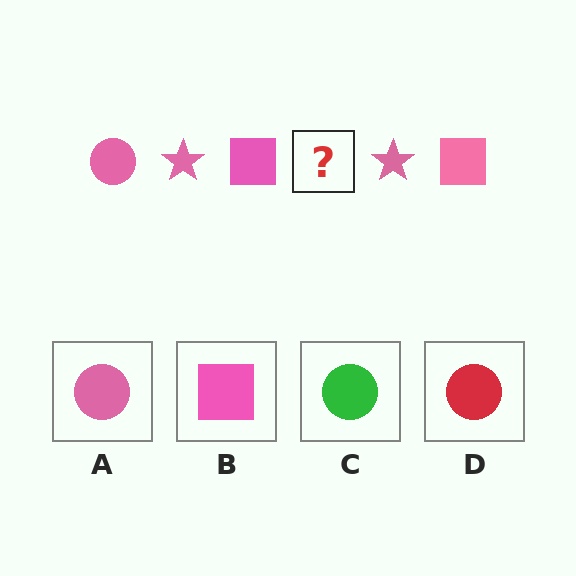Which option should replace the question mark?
Option A.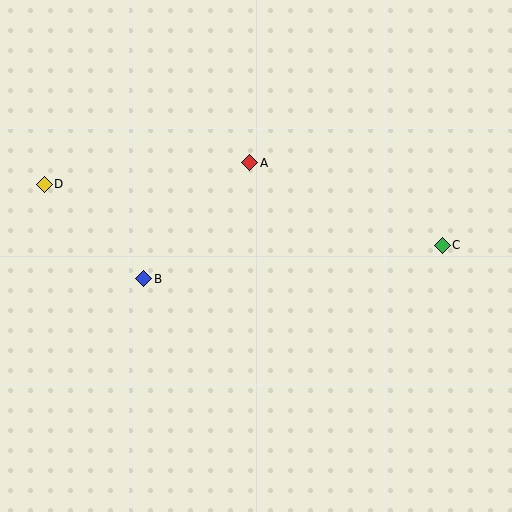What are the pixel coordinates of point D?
Point D is at (44, 184).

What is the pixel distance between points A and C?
The distance between A and C is 209 pixels.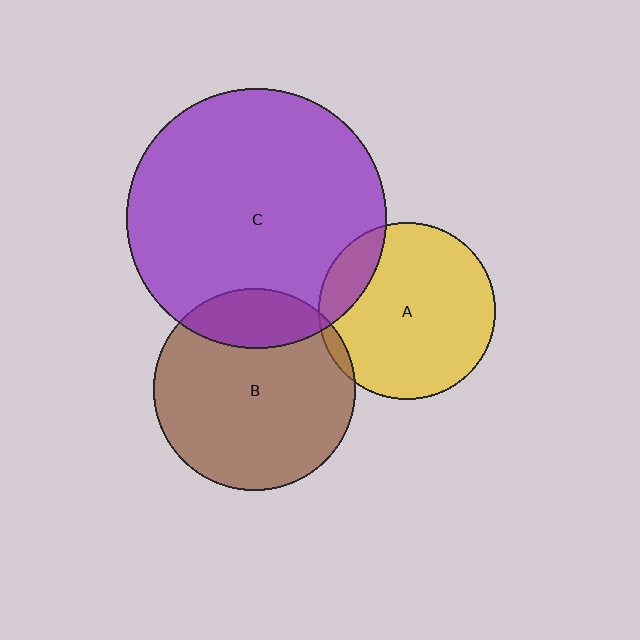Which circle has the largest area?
Circle C (purple).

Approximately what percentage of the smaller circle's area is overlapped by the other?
Approximately 15%.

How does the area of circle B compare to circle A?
Approximately 1.3 times.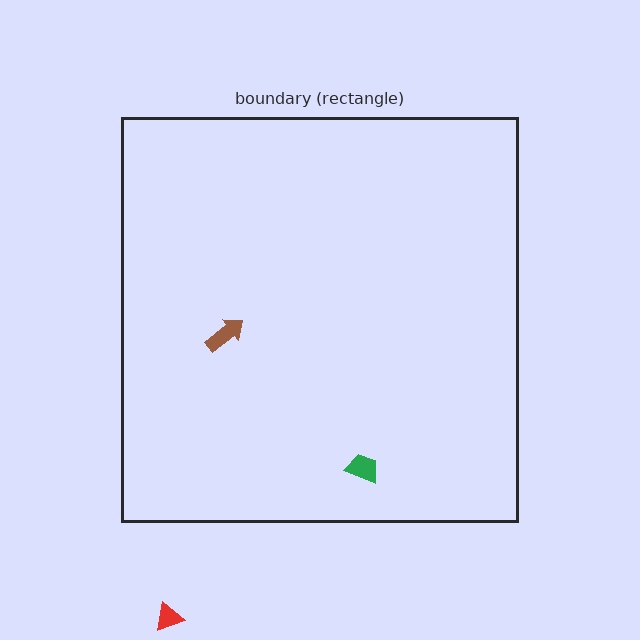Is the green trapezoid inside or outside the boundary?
Inside.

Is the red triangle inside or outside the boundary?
Outside.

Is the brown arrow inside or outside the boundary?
Inside.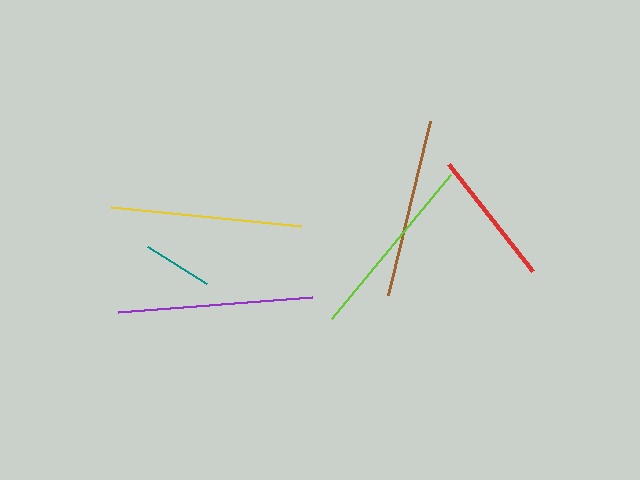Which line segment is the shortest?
The teal line is the shortest at approximately 70 pixels.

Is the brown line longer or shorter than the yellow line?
The yellow line is longer than the brown line.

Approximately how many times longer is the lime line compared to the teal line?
The lime line is approximately 2.7 times the length of the teal line.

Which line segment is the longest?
The purple line is the longest at approximately 195 pixels.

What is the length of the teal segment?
The teal segment is approximately 70 pixels long.